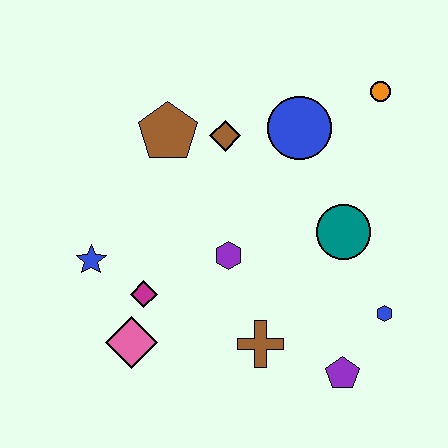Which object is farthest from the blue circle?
The pink diamond is farthest from the blue circle.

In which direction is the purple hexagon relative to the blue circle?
The purple hexagon is below the blue circle.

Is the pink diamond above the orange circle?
No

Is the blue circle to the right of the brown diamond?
Yes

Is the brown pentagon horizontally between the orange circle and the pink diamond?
Yes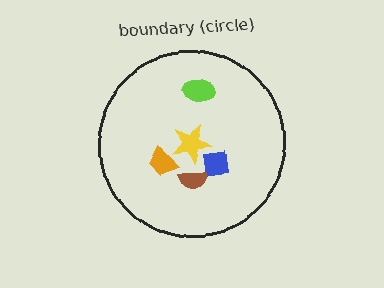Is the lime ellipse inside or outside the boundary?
Inside.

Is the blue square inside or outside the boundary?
Inside.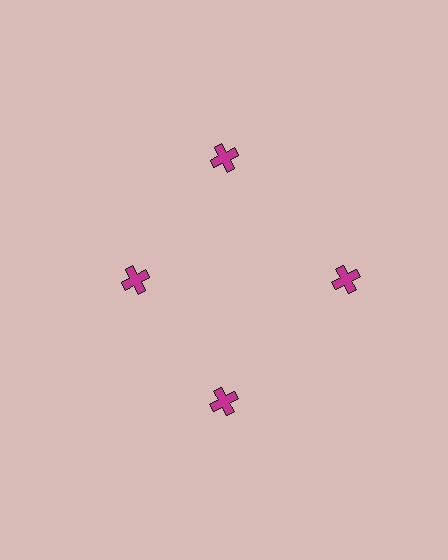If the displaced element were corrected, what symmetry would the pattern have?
It would have 4-fold rotational symmetry — the pattern would map onto itself every 90 degrees.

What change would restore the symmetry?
The symmetry would be restored by moving it outward, back onto the ring so that all 4 crosses sit at equal angles and equal distance from the center.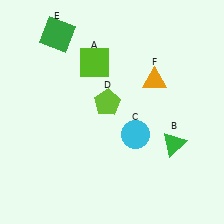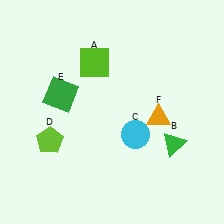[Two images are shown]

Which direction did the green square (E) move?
The green square (E) moved down.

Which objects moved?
The objects that moved are: the lime pentagon (D), the green square (E), the orange triangle (F).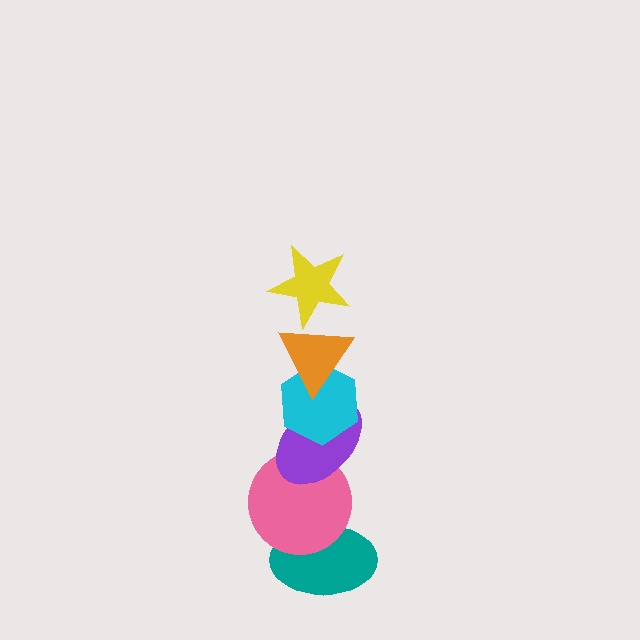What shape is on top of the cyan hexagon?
The orange triangle is on top of the cyan hexagon.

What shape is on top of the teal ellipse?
The pink circle is on top of the teal ellipse.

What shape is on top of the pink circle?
The purple ellipse is on top of the pink circle.